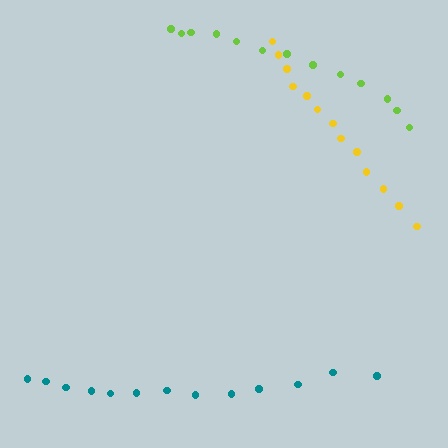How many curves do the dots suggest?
There are 3 distinct paths.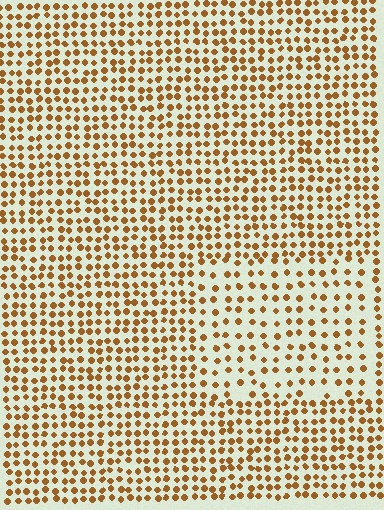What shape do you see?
I see a rectangle.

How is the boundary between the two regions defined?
The boundary is defined by a change in element density (approximately 1.7x ratio). All elements are the same color, size, and shape.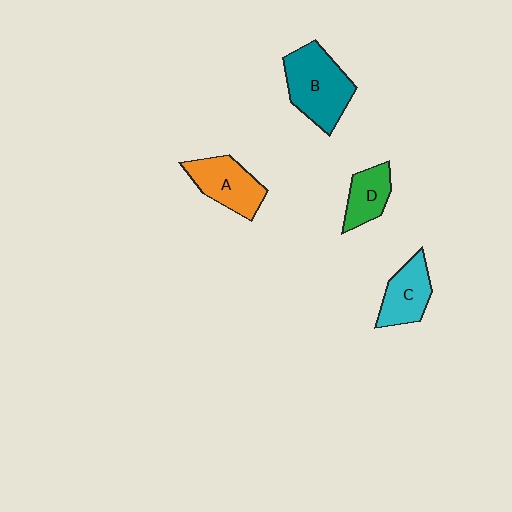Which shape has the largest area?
Shape B (teal).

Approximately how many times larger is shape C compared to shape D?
Approximately 1.2 times.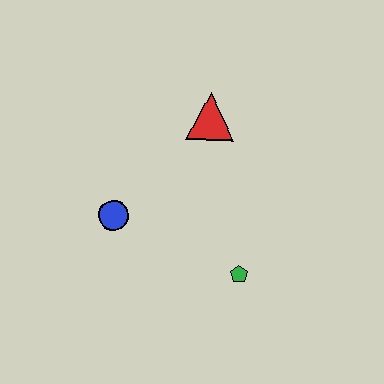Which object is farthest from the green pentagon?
The red triangle is farthest from the green pentagon.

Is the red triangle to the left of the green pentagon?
Yes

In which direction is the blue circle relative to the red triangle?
The blue circle is below the red triangle.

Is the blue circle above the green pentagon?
Yes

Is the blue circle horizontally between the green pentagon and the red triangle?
No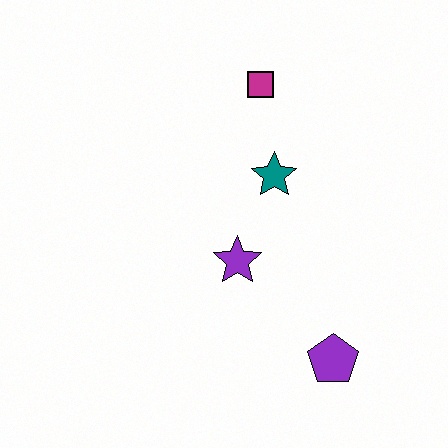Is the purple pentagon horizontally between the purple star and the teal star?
No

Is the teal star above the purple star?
Yes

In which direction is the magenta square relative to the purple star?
The magenta square is above the purple star.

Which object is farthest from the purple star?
The magenta square is farthest from the purple star.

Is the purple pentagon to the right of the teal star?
Yes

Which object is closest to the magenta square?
The teal star is closest to the magenta square.